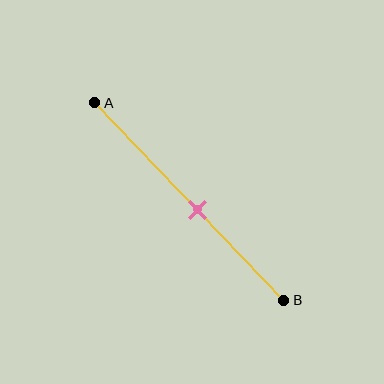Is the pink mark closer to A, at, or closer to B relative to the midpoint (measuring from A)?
The pink mark is closer to point B than the midpoint of segment AB.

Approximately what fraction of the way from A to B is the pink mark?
The pink mark is approximately 55% of the way from A to B.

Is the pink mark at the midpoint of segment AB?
No, the mark is at about 55% from A, not at the 50% midpoint.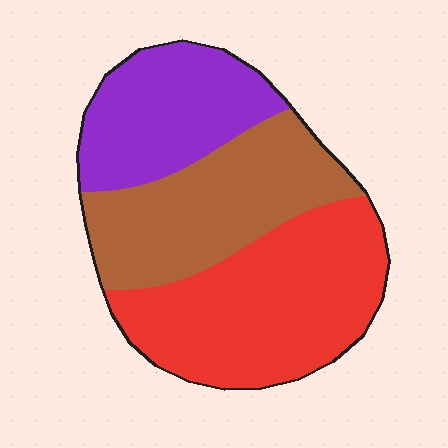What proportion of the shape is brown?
Brown takes up between a quarter and a half of the shape.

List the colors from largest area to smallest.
From largest to smallest: red, brown, purple.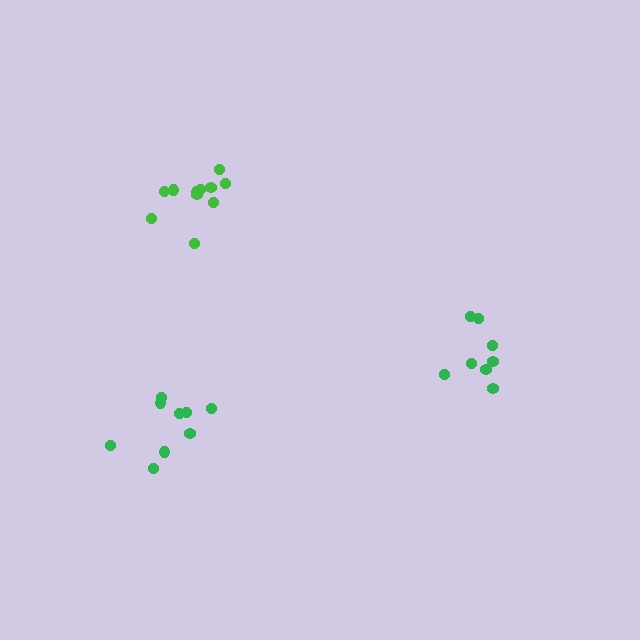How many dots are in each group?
Group 1: 11 dots, Group 2: 9 dots, Group 3: 8 dots (28 total).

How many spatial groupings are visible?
There are 3 spatial groupings.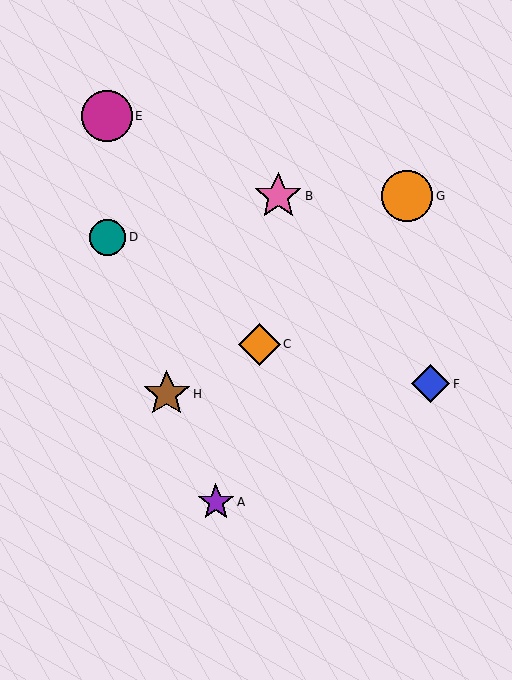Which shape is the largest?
The orange circle (labeled G) is the largest.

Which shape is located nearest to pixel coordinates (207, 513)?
The purple star (labeled A) at (216, 502) is nearest to that location.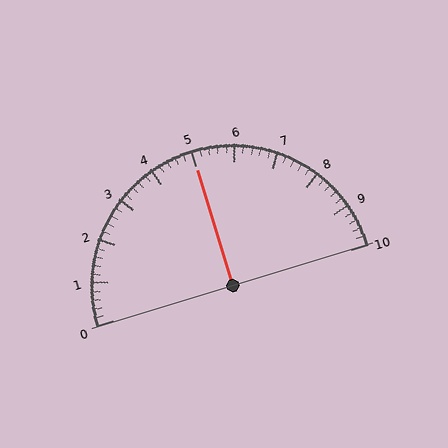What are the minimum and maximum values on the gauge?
The gauge ranges from 0 to 10.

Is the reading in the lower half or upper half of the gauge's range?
The reading is in the upper half of the range (0 to 10).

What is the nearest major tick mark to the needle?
The nearest major tick mark is 5.